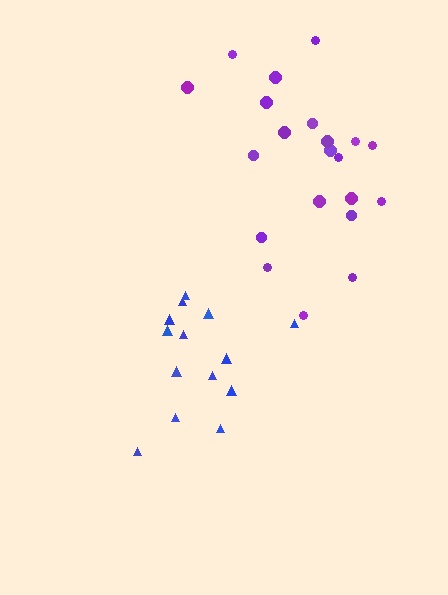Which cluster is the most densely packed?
Blue.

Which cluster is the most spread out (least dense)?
Purple.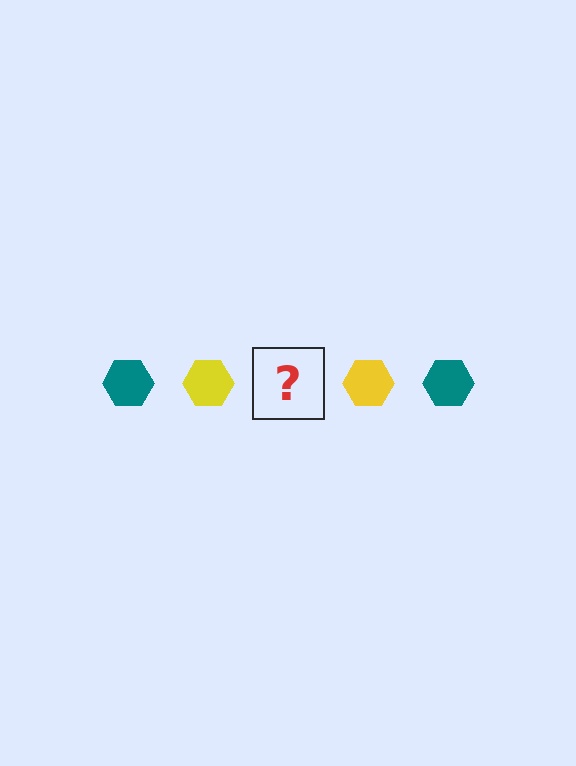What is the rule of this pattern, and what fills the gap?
The rule is that the pattern cycles through teal, yellow hexagons. The gap should be filled with a teal hexagon.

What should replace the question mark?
The question mark should be replaced with a teal hexagon.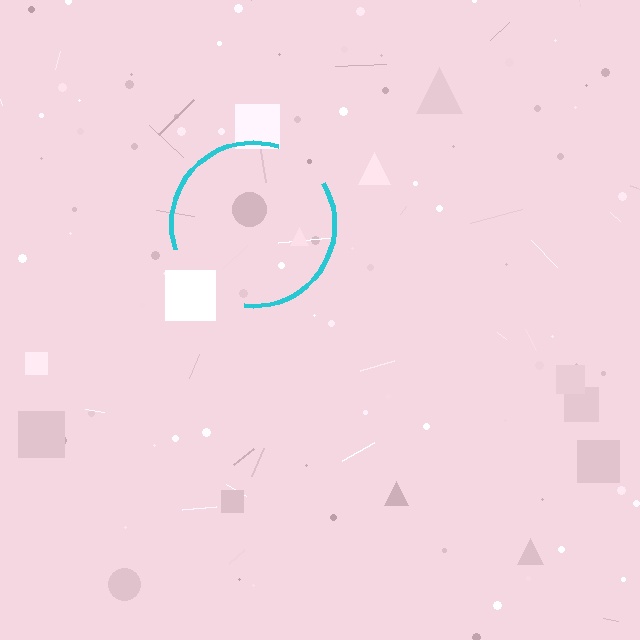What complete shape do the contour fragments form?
The contour fragments form a circle.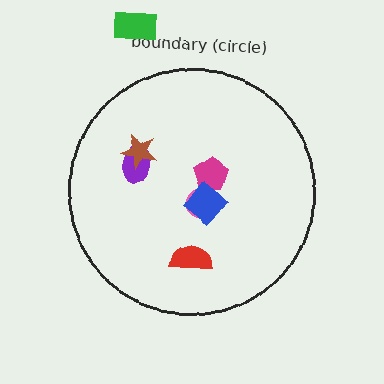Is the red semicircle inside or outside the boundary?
Inside.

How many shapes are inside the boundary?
6 inside, 1 outside.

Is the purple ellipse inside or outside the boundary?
Inside.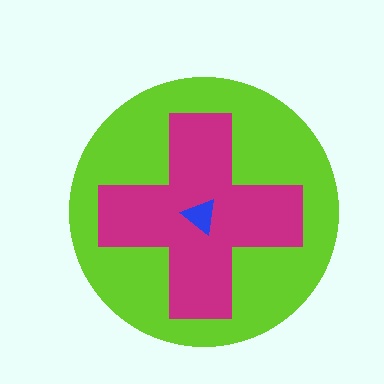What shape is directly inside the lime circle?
The magenta cross.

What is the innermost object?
The blue triangle.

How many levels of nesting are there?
3.